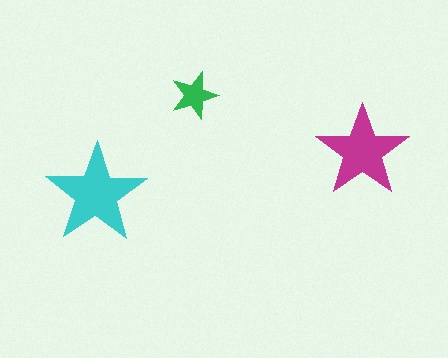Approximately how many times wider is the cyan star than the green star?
About 2 times wider.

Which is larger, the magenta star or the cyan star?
The cyan one.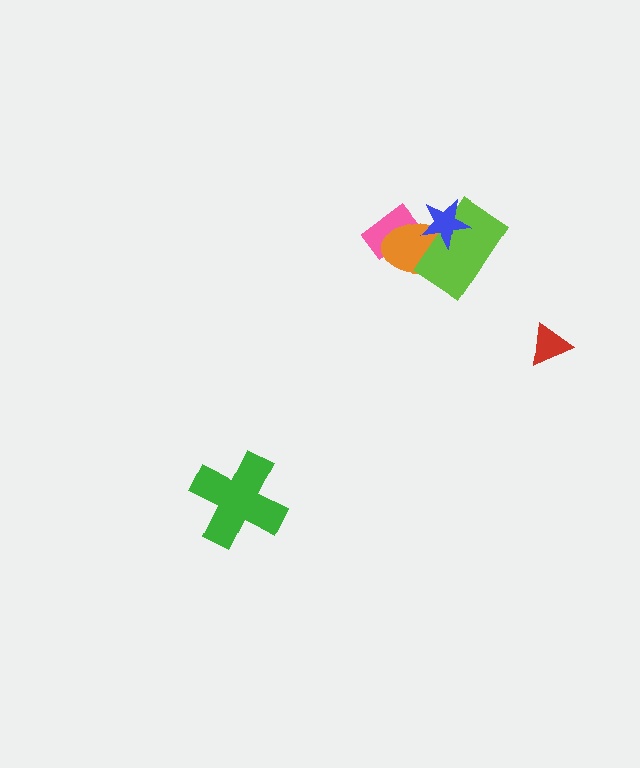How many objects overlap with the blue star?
2 objects overlap with the blue star.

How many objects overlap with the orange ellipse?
3 objects overlap with the orange ellipse.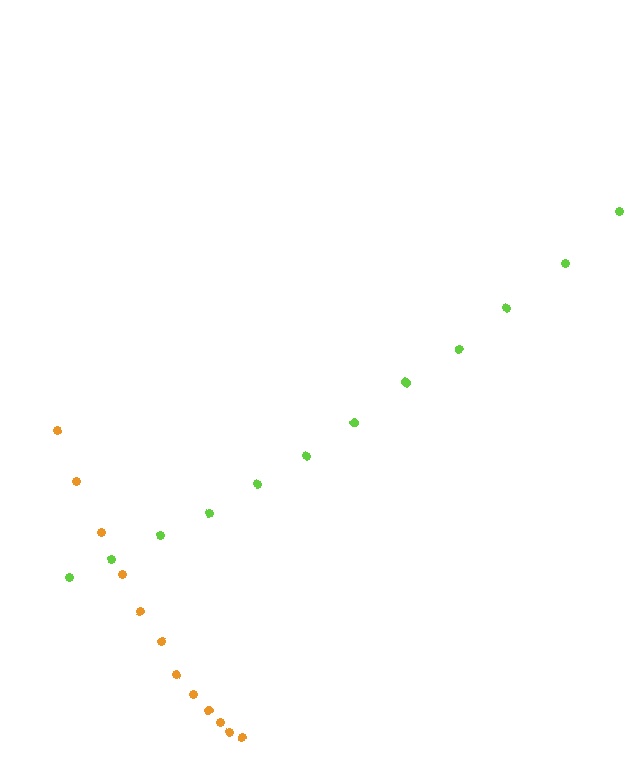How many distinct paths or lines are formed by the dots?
There are 2 distinct paths.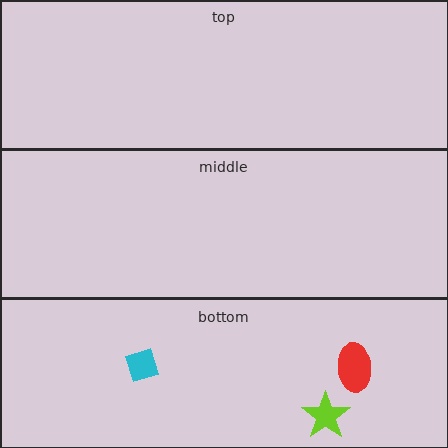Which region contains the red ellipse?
The bottom region.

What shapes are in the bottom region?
The red ellipse, the lime star, the cyan diamond.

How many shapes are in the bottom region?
3.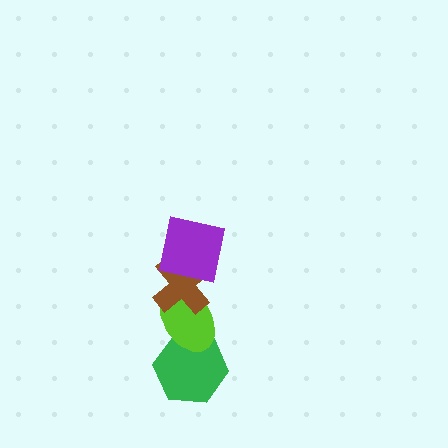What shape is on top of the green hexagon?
The lime ellipse is on top of the green hexagon.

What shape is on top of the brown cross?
The purple square is on top of the brown cross.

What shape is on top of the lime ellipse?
The brown cross is on top of the lime ellipse.